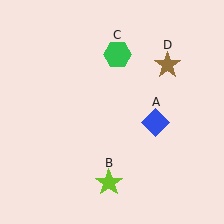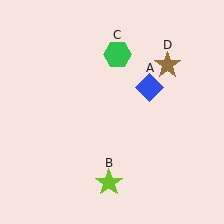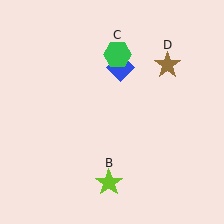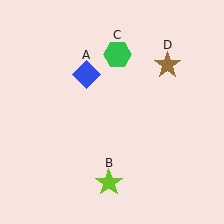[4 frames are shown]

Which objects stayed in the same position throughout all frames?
Lime star (object B) and green hexagon (object C) and brown star (object D) remained stationary.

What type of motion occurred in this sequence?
The blue diamond (object A) rotated counterclockwise around the center of the scene.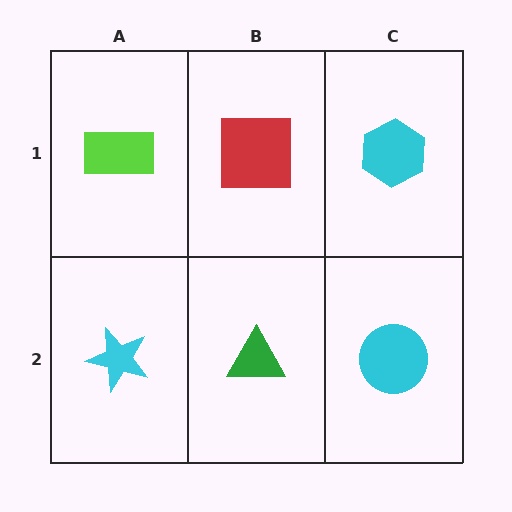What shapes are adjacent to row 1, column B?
A green triangle (row 2, column B), a lime rectangle (row 1, column A), a cyan hexagon (row 1, column C).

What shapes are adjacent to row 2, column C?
A cyan hexagon (row 1, column C), a green triangle (row 2, column B).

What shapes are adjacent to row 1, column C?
A cyan circle (row 2, column C), a red square (row 1, column B).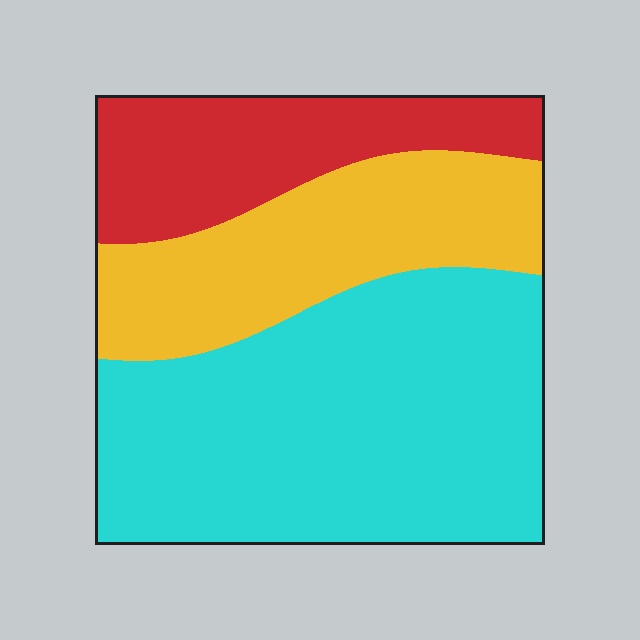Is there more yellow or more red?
Yellow.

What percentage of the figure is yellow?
Yellow covers around 25% of the figure.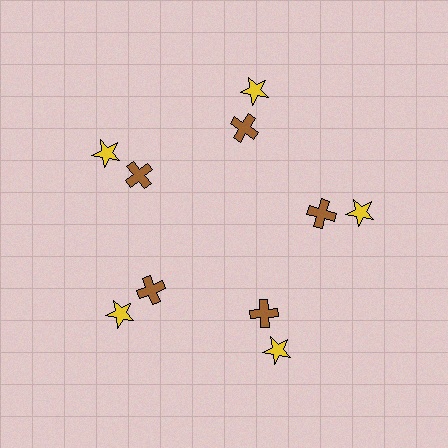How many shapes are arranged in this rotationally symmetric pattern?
There are 10 shapes, arranged in 5 groups of 2.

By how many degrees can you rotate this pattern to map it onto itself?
The pattern maps onto itself every 72 degrees of rotation.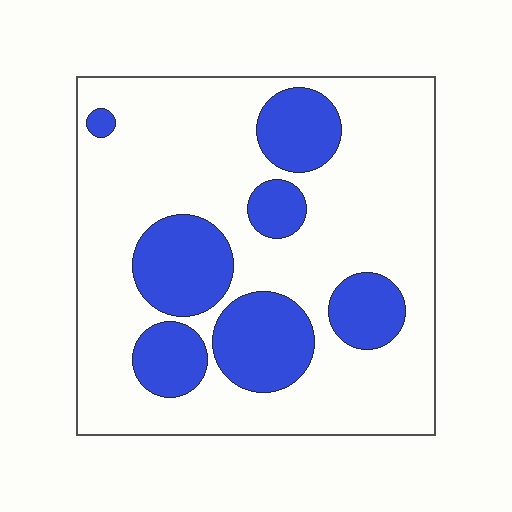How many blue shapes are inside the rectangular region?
7.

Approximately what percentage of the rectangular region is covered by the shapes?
Approximately 25%.